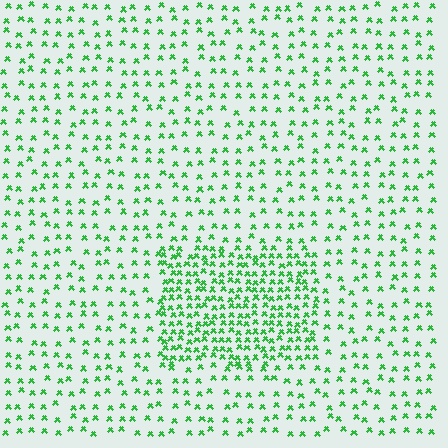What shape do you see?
I see a rectangle.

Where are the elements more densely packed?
The elements are more densely packed inside the rectangle boundary.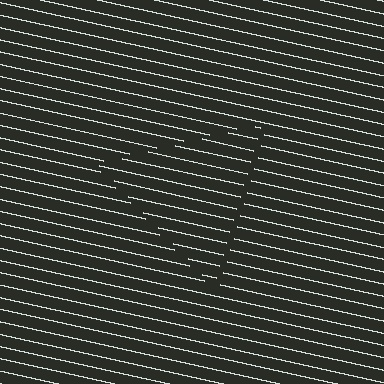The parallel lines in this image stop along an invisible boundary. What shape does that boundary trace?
An illusory triangle. The interior of the shape contains the same grating, shifted by half a period — the contour is defined by the phase discontinuity where line-ends from the inner and outer gratings abut.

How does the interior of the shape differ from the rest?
The interior of the shape contains the same grating, shifted by half a period — the contour is defined by the phase discontinuity where line-ends from the inner and outer gratings abut.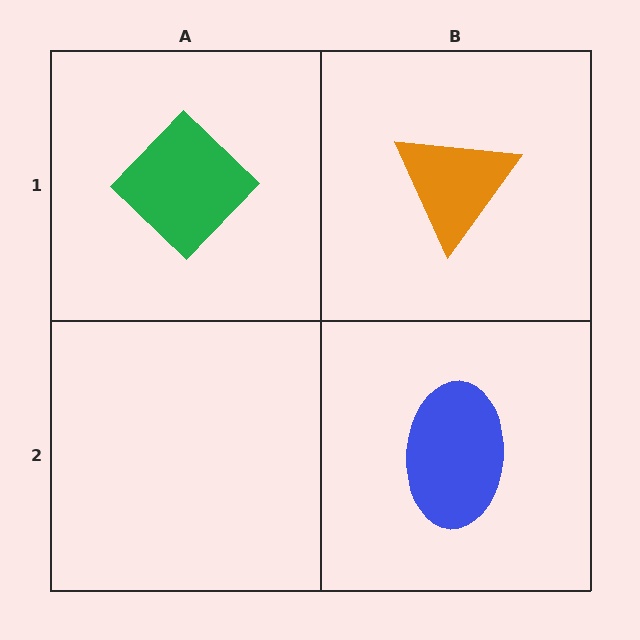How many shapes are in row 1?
2 shapes.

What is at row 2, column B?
A blue ellipse.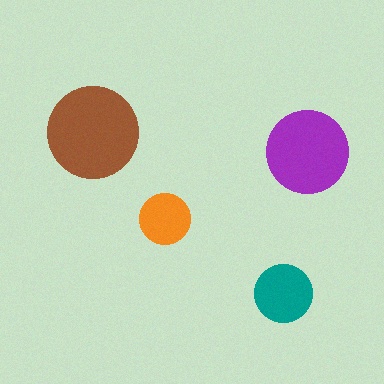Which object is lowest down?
The teal circle is bottommost.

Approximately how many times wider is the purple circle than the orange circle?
About 1.5 times wider.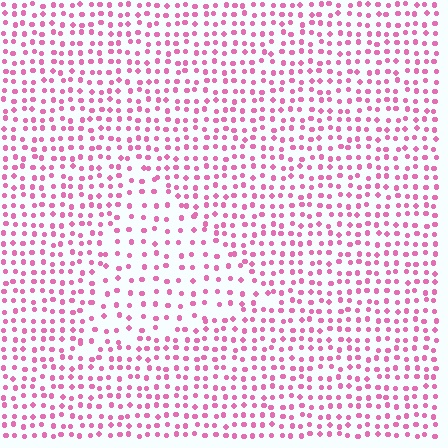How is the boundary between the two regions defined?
The boundary is defined by a change in element density (approximately 1.7x ratio). All elements are the same color, size, and shape.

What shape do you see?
I see a triangle.